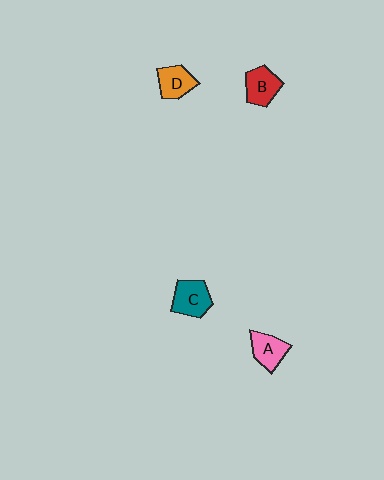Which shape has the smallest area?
Shape D (orange).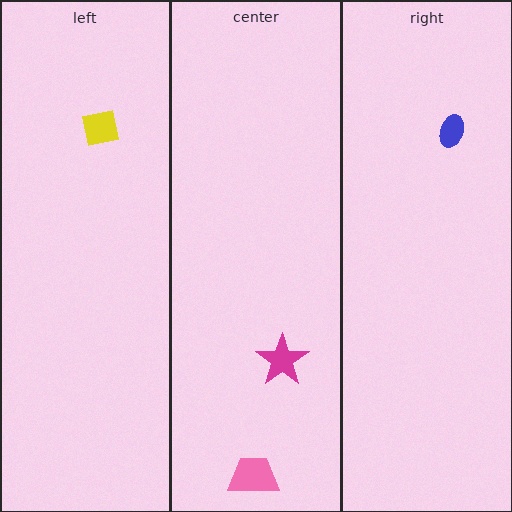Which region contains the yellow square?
The left region.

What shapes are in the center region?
The magenta star, the pink trapezoid.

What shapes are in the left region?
The yellow square.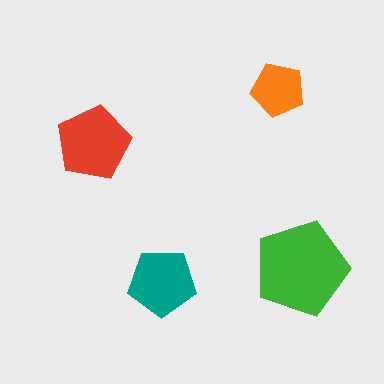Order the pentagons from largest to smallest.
the green one, the red one, the teal one, the orange one.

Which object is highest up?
The orange pentagon is topmost.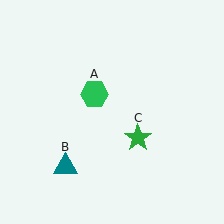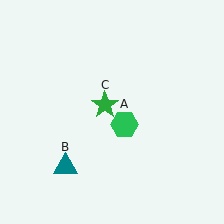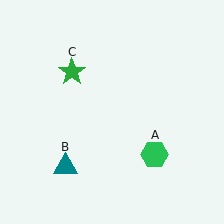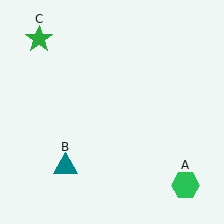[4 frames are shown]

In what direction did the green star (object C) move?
The green star (object C) moved up and to the left.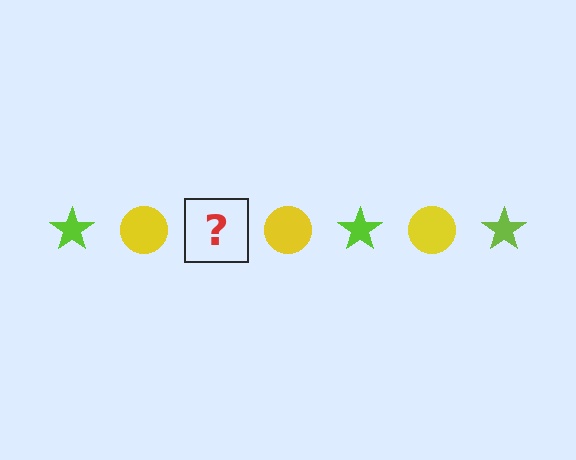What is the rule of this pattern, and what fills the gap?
The rule is that the pattern alternates between lime star and yellow circle. The gap should be filled with a lime star.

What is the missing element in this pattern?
The missing element is a lime star.